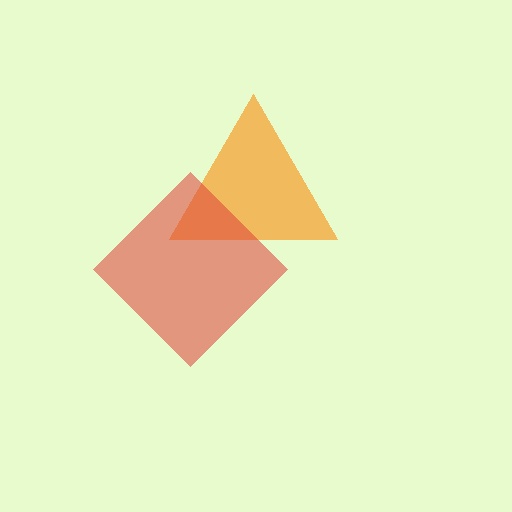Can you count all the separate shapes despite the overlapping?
Yes, there are 2 separate shapes.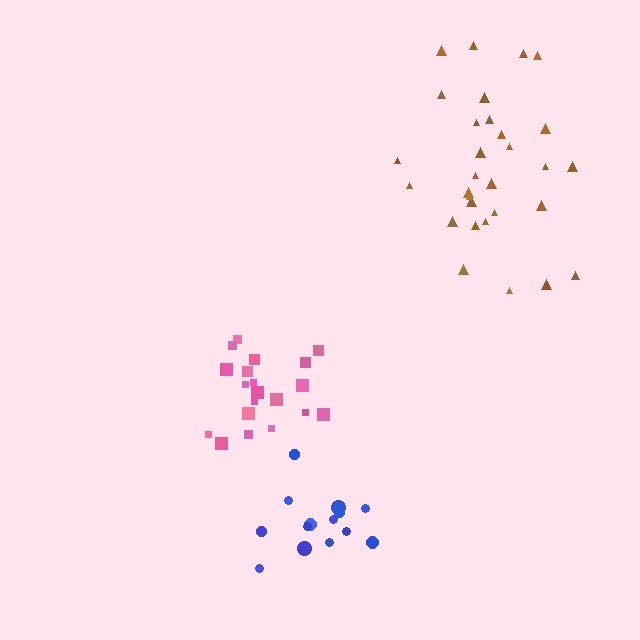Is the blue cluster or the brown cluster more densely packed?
Brown.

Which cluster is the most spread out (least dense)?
Blue.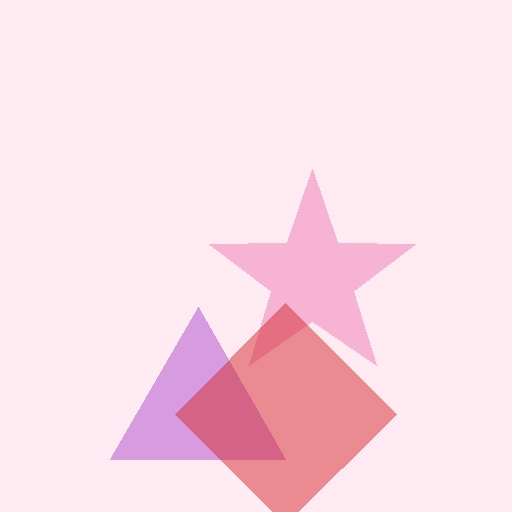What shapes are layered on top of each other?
The layered shapes are: a pink star, a purple triangle, a red diamond.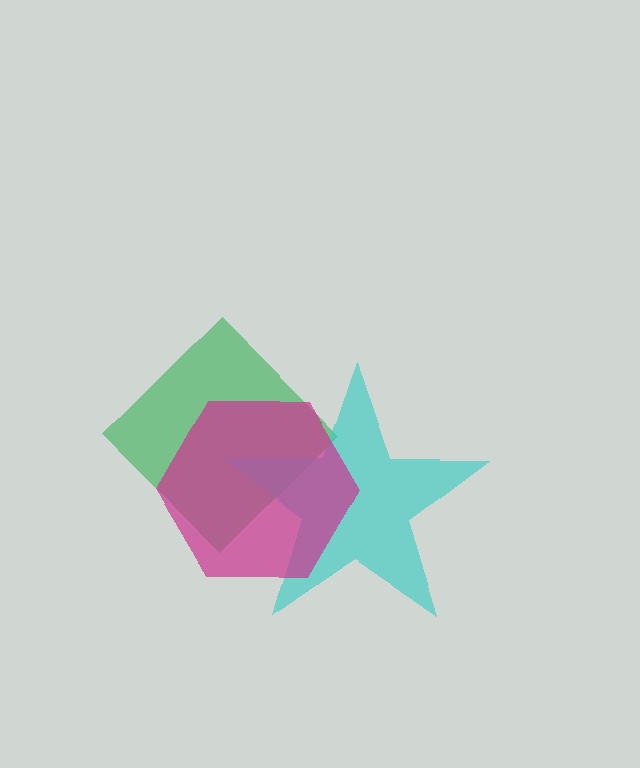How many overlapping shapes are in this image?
There are 3 overlapping shapes in the image.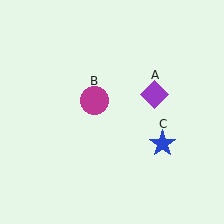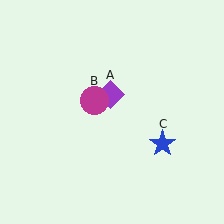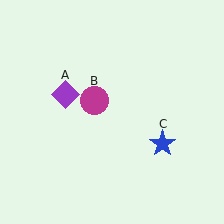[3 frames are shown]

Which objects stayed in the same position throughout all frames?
Magenta circle (object B) and blue star (object C) remained stationary.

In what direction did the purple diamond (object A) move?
The purple diamond (object A) moved left.